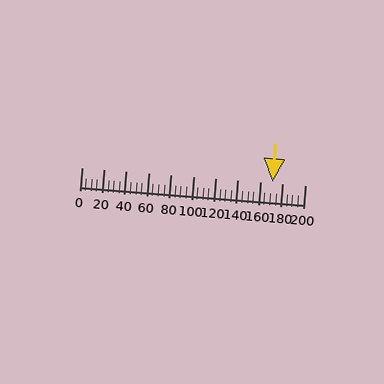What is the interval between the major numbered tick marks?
The major tick marks are spaced 20 units apart.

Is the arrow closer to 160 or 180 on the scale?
The arrow is closer to 180.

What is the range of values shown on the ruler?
The ruler shows values from 0 to 200.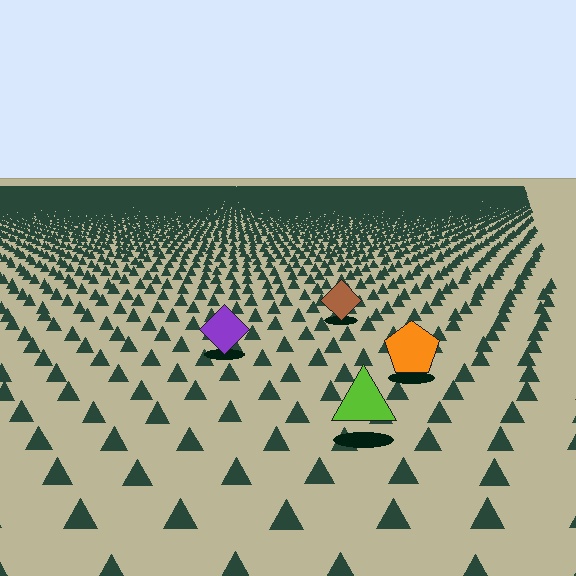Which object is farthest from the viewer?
The brown diamond is farthest from the viewer. It appears smaller and the ground texture around it is denser.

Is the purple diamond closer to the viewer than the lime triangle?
No. The lime triangle is closer — you can tell from the texture gradient: the ground texture is coarser near it.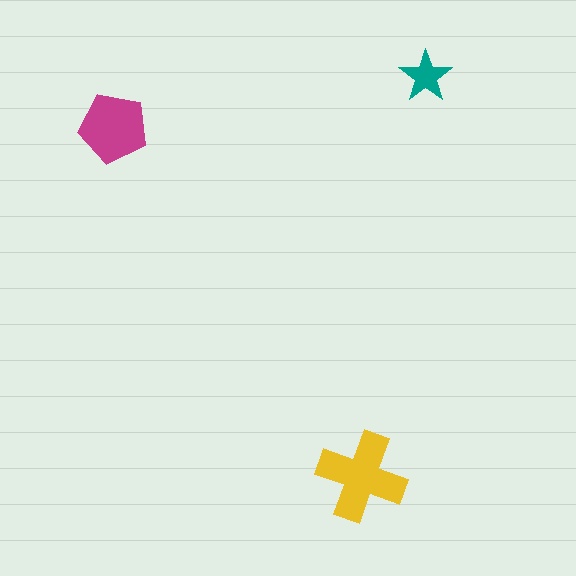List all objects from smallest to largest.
The teal star, the magenta pentagon, the yellow cross.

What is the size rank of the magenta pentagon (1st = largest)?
2nd.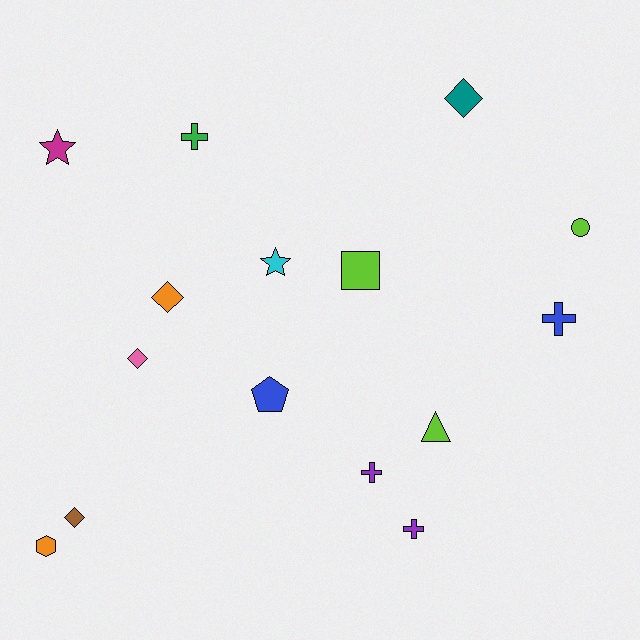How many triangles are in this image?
There is 1 triangle.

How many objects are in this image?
There are 15 objects.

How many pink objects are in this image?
There is 1 pink object.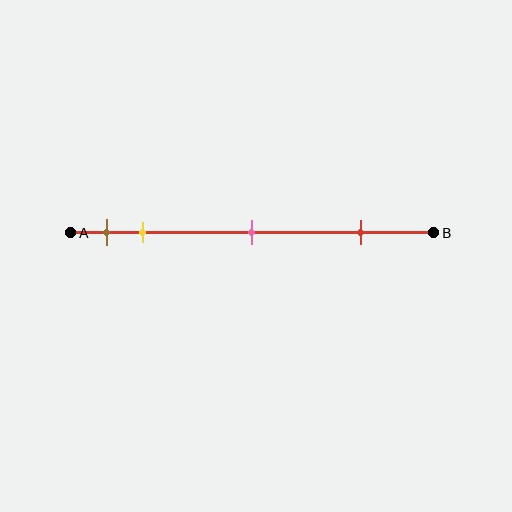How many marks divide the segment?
There are 4 marks dividing the segment.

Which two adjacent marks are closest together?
The brown and yellow marks are the closest adjacent pair.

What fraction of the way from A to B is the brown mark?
The brown mark is approximately 10% (0.1) of the way from A to B.